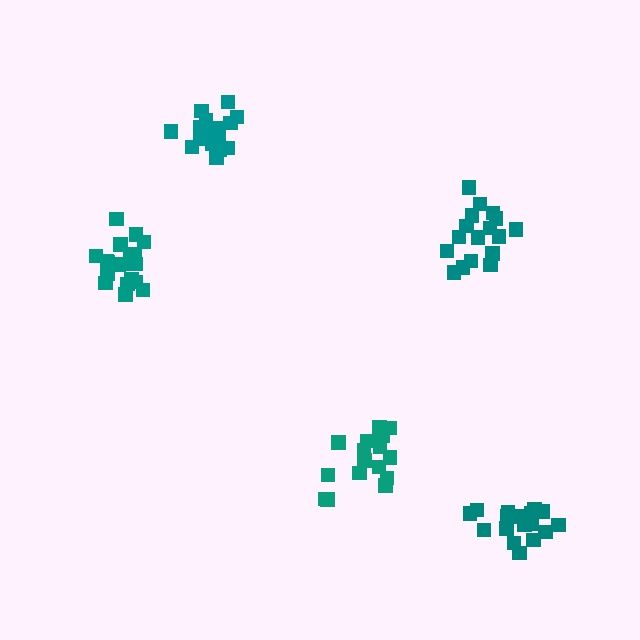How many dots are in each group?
Group 1: 16 dots, Group 2: 17 dots, Group 3: 19 dots, Group 4: 19 dots, Group 5: 19 dots (90 total).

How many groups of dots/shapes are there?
There are 5 groups.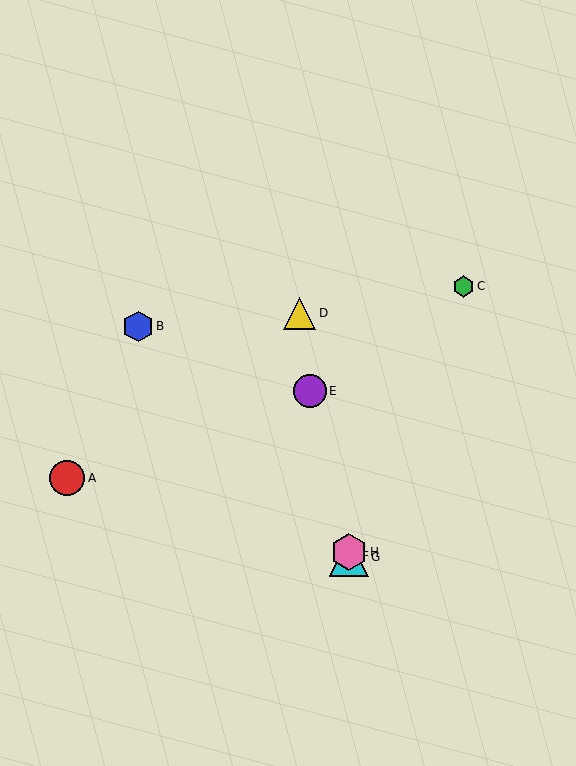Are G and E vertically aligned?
No, G is at x≈349 and E is at x≈310.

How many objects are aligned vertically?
3 objects (F, G, H) are aligned vertically.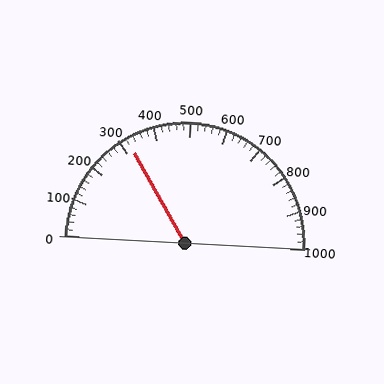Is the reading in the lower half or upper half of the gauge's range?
The reading is in the lower half of the range (0 to 1000).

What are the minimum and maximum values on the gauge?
The gauge ranges from 0 to 1000.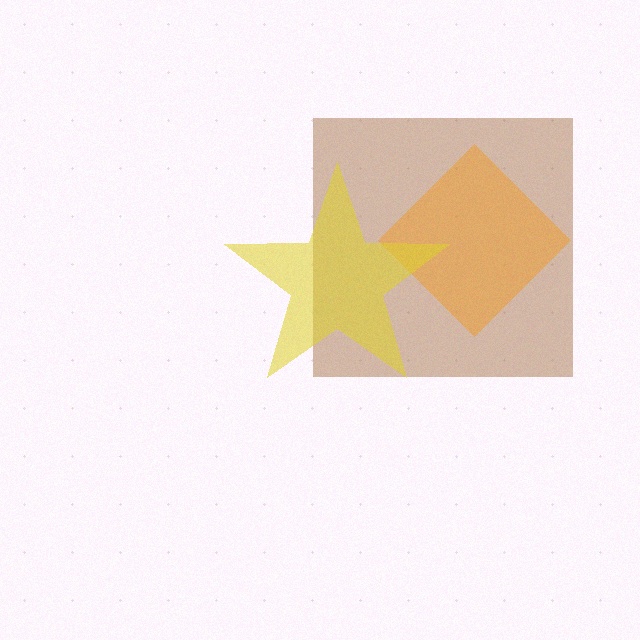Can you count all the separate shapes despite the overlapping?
Yes, there are 3 separate shapes.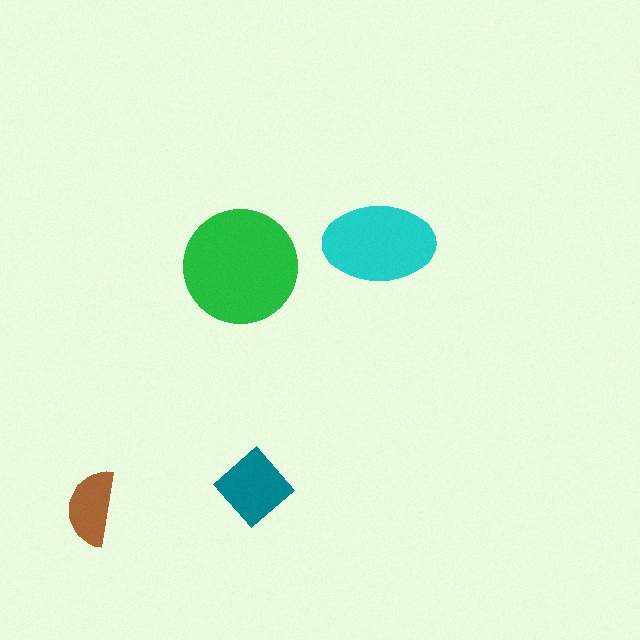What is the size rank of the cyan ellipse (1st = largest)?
2nd.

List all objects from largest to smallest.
The green circle, the cyan ellipse, the teal diamond, the brown semicircle.